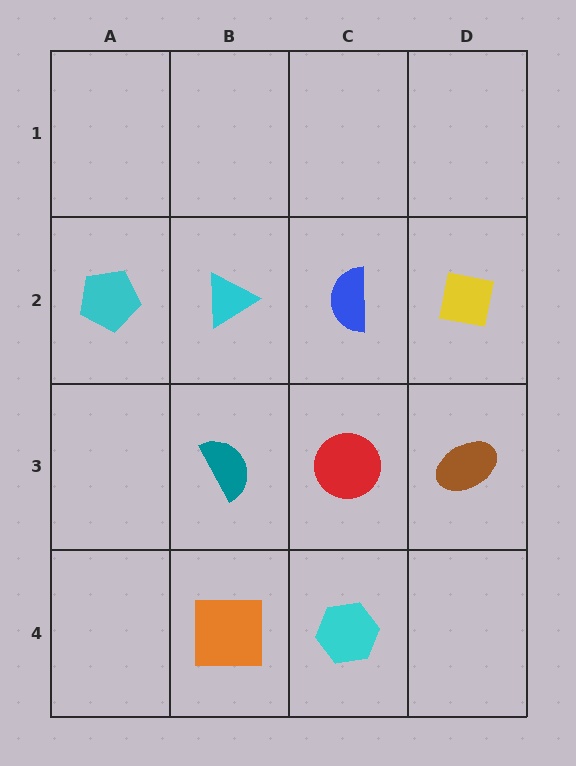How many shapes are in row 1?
0 shapes.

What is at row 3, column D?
A brown ellipse.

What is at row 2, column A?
A cyan pentagon.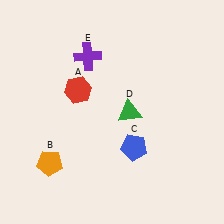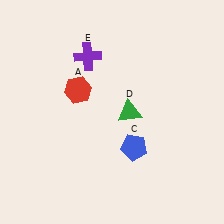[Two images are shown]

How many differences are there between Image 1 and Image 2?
There is 1 difference between the two images.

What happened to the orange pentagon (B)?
The orange pentagon (B) was removed in Image 2. It was in the bottom-left area of Image 1.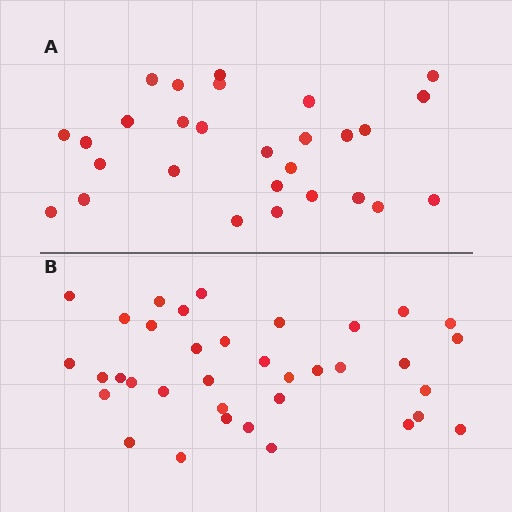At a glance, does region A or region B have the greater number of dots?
Region B (the bottom region) has more dots.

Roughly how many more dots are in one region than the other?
Region B has roughly 8 or so more dots than region A.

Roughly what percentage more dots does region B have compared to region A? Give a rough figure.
About 30% more.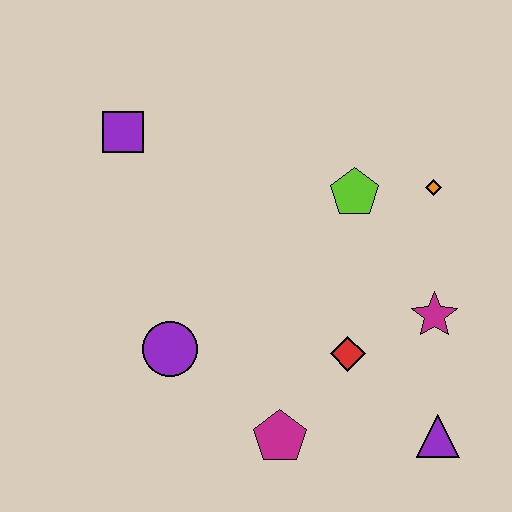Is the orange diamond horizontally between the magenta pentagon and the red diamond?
No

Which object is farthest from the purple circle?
The orange diamond is farthest from the purple circle.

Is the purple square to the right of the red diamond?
No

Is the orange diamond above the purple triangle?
Yes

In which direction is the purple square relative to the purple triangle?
The purple square is to the left of the purple triangle.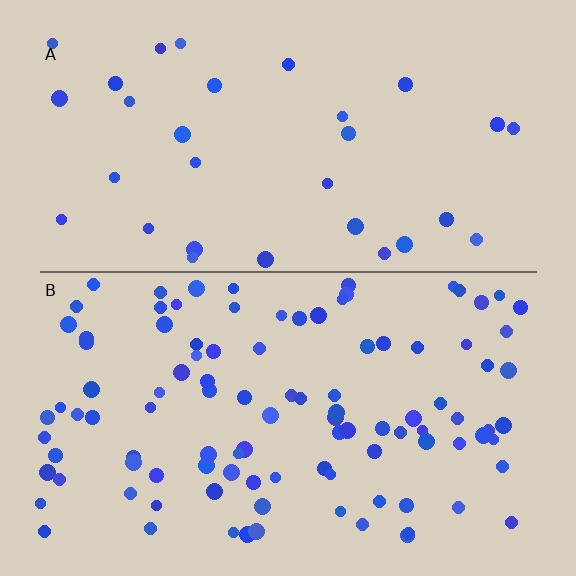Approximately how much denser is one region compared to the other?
Approximately 3.3× — region B over region A.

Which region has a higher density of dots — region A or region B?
B (the bottom).